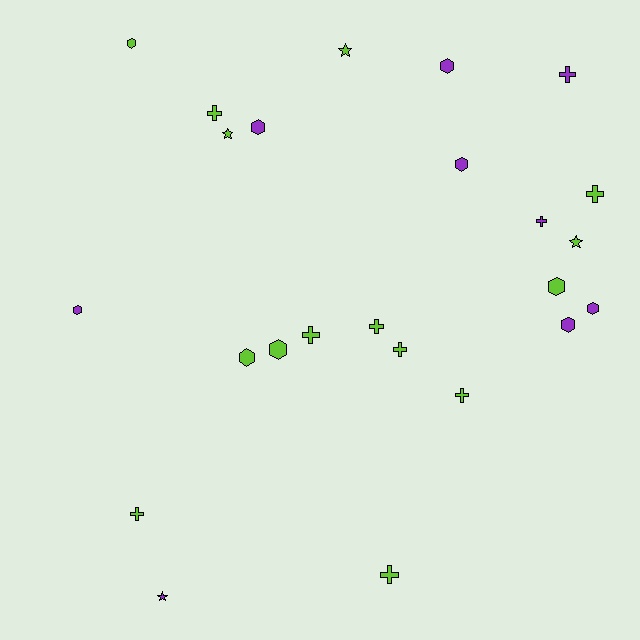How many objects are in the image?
There are 24 objects.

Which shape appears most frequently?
Cross, with 10 objects.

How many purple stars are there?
There is 1 purple star.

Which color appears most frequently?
Lime, with 15 objects.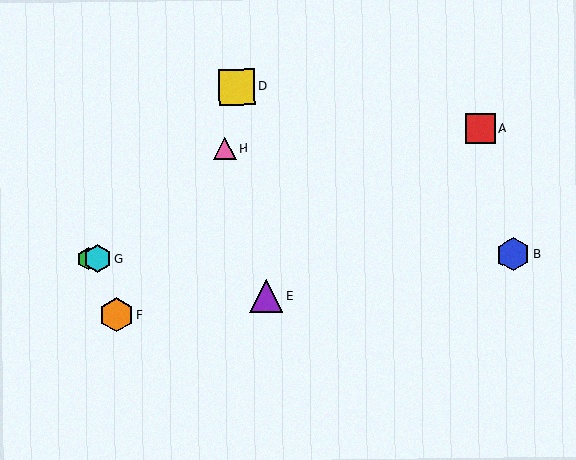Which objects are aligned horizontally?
Objects B, C, G are aligned horizontally.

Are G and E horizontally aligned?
No, G is at y≈259 and E is at y≈297.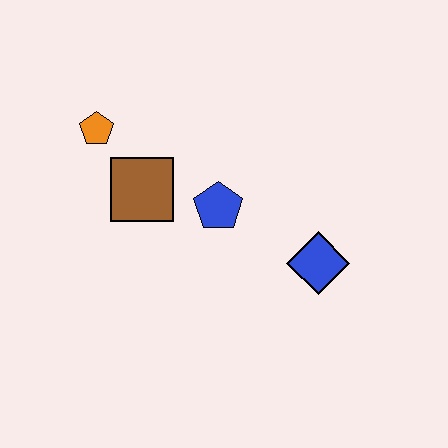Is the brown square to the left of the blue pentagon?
Yes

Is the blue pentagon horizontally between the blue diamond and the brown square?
Yes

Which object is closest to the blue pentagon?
The brown square is closest to the blue pentagon.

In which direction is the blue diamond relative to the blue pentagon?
The blue diamond is to the right of the blue pentagon.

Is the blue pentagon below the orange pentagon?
Yes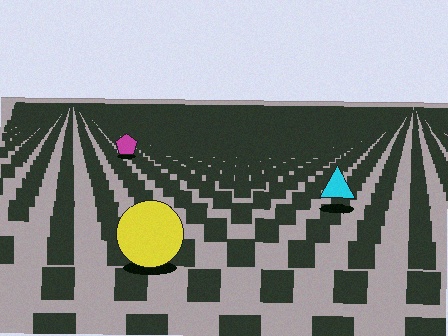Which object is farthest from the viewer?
The magenta pentagon is farthest from the viewer. It appears smaller and the ground texture around it is denser.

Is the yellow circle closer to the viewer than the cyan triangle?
Yes. The yellow circle is closer — you can tell from the texture gradient: the ground texture is coarser near it.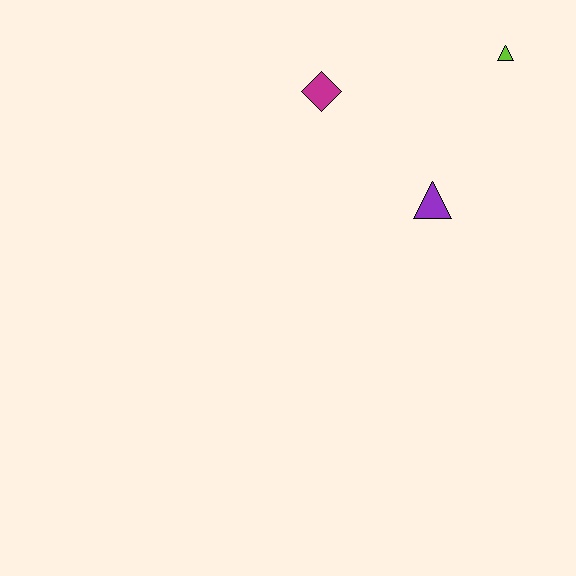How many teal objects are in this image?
There are no teal objects.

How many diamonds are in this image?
There is 1 diamond.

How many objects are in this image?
There are 3 objects.